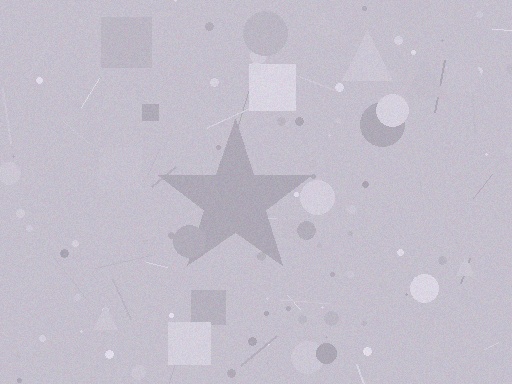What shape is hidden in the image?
A star is hidden in the image.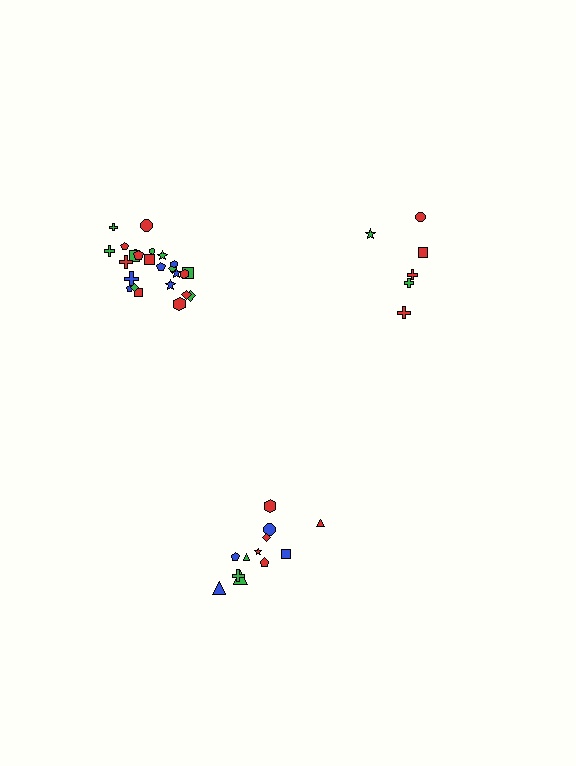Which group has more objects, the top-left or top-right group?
The top-left group.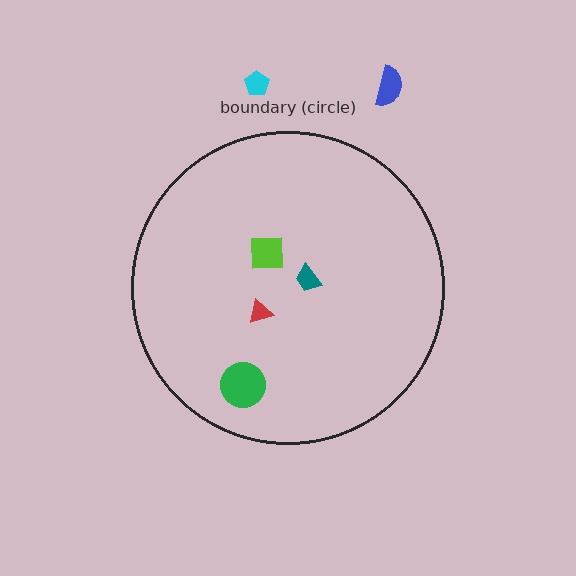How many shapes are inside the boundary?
4 inside, 2 outside.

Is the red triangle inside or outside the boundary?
Inside.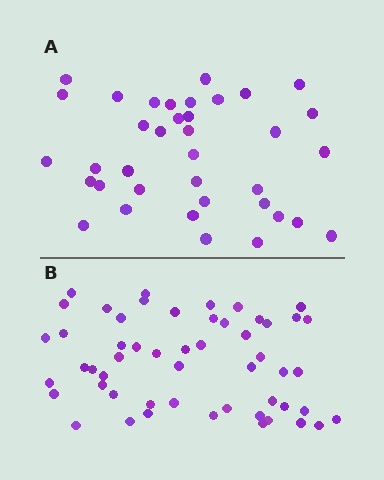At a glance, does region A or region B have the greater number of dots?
Region B (the bottom region) has more dots.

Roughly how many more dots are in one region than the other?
Region B has approximately 15 more dots than region A.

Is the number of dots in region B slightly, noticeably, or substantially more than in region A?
Region B has noticeably more, but not dramatically so. The ratio is roughly 1.4 to 1.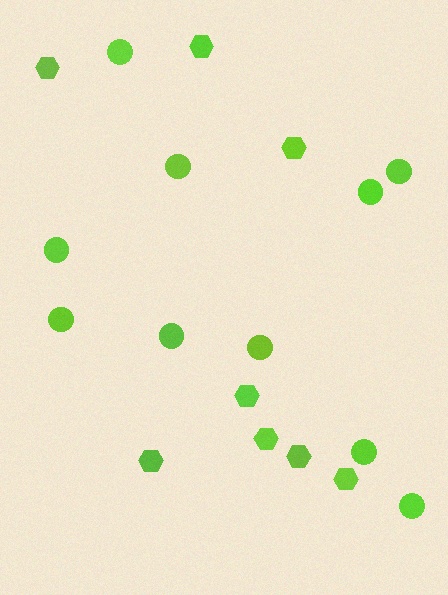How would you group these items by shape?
There are 2 groups: one group of circles (10) and one group of hexagons (8).